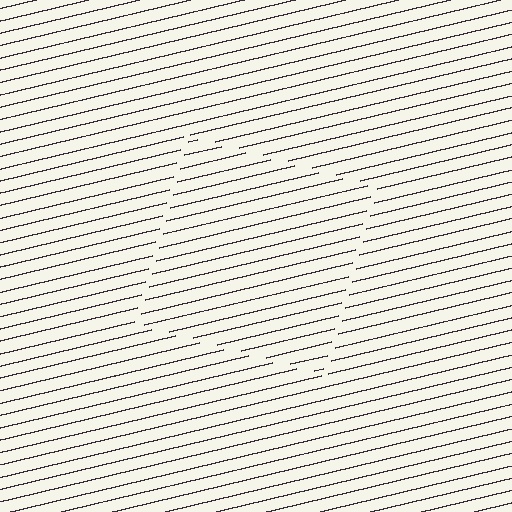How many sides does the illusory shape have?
4 sides — the line-ends trace a square.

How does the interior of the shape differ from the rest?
The interior of the shape contains the same grating, shifted by half a period — the contour is defined by the phase discontinuity where line-ends from the inner and outer gratings abut.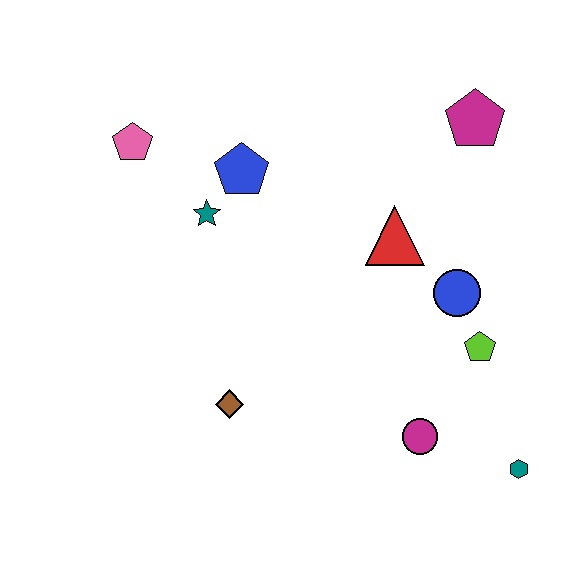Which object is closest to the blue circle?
The lime pentagon is closest to the blue circle.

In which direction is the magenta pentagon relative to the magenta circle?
The magenta pentagon is above the magenta circle.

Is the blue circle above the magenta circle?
Yes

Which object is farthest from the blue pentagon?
The teal hexagon is farthest from the blue pentagon.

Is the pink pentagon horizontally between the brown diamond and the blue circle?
No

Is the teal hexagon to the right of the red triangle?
Yes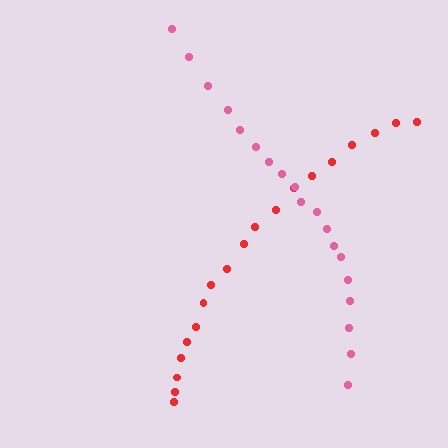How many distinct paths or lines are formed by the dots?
There are 2 distinct paths.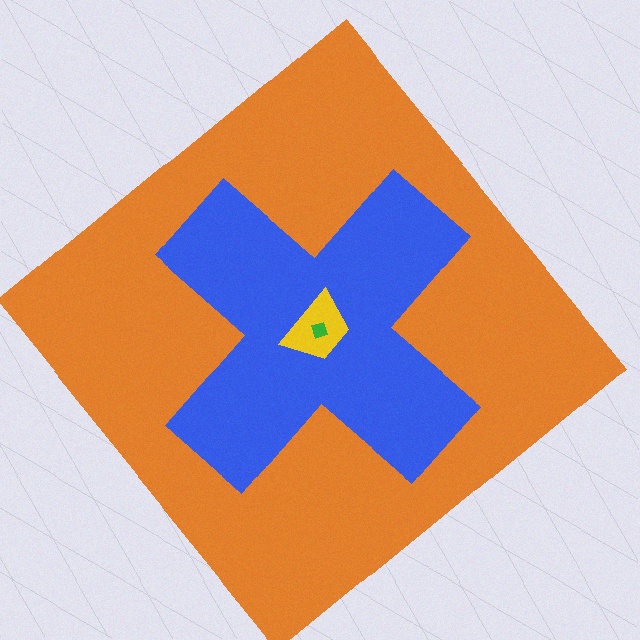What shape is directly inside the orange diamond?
The blue cross.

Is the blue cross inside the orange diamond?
Yes.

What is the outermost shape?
The orange diamond.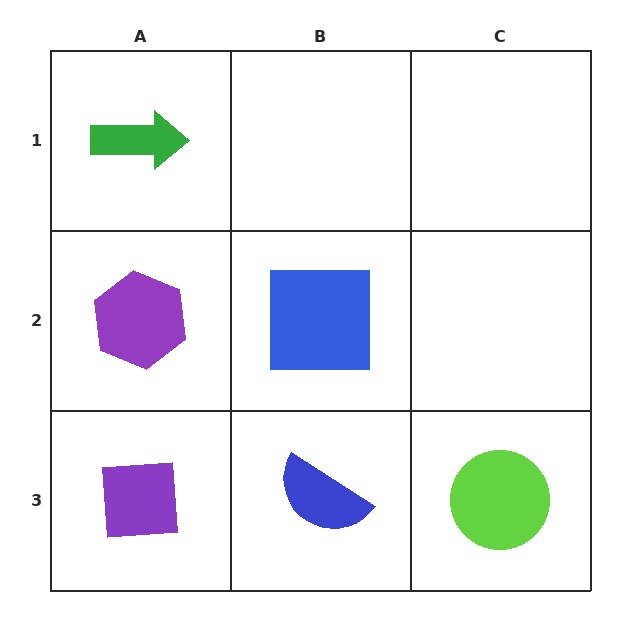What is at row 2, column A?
A purple hexagon.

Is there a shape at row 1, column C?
No, that cell is empty.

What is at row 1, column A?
A green arrow.